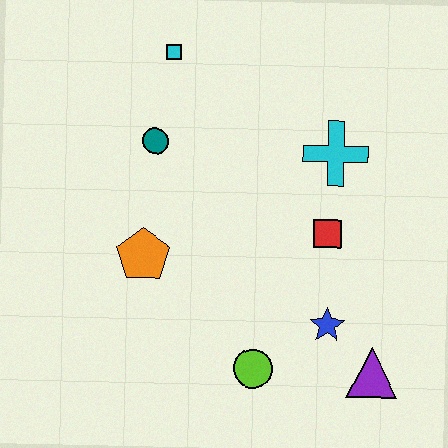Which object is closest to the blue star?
The purple triangle is closest to the blue star.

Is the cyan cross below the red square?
No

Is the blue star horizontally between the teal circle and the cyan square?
No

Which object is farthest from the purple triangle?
The cyan square is farthest from the purple triangle.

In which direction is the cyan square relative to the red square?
The cyan square is above the red square.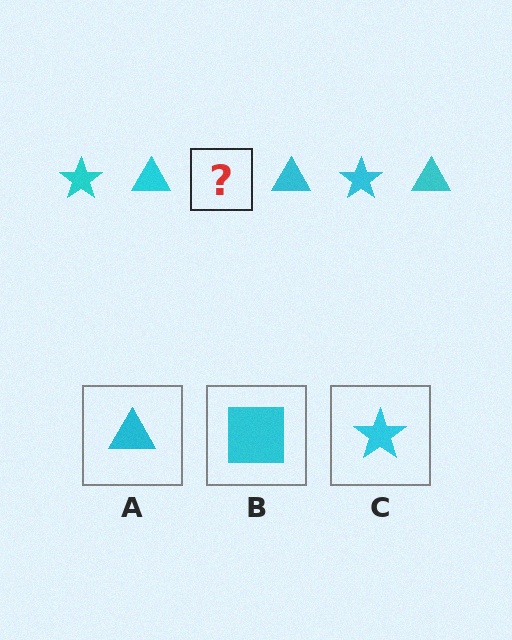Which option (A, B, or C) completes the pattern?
C.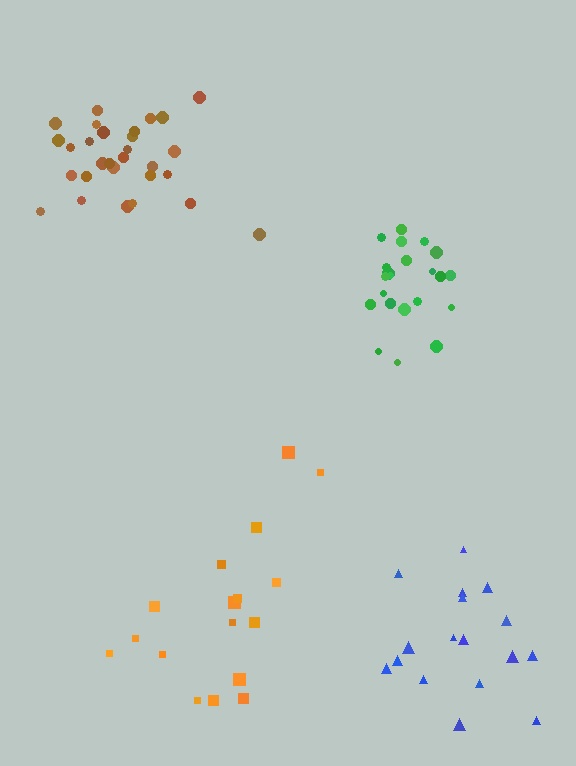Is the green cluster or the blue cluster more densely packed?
Green.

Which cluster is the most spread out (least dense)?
Orange.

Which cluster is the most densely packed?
Green.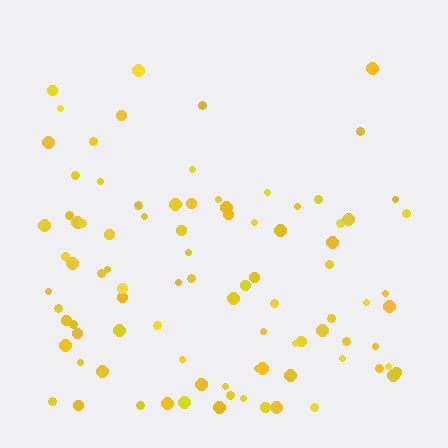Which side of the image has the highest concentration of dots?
The bottom.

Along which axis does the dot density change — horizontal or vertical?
Vertical.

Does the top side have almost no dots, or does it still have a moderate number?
Still a moderate number, just noticeably fewer than the bottom.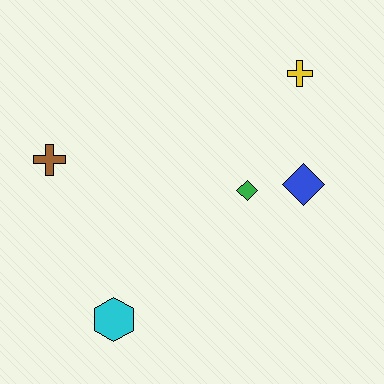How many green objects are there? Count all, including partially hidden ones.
There is 1 green object.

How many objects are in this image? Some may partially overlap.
There are 5 objects.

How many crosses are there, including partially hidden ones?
There are 2 crosses.